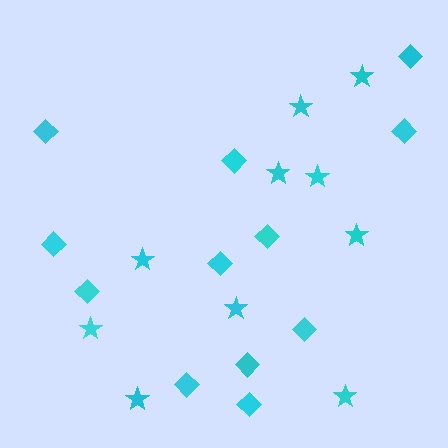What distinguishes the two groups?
There are 2 groups: one group of stars (10) and one group of diamonds (12).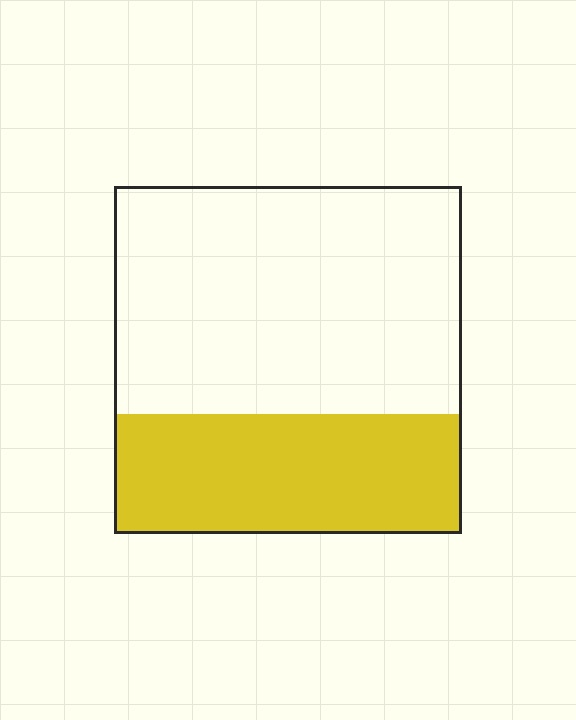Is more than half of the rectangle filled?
No.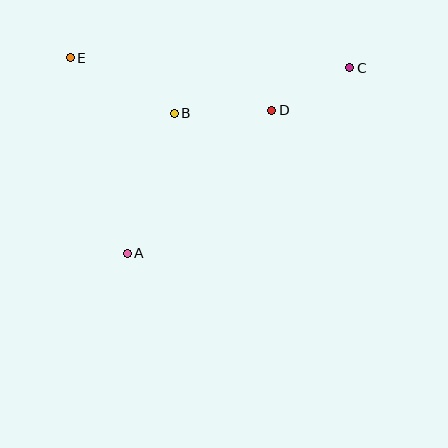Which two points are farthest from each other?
Points A and C are farthest from each other.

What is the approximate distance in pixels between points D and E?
The distance between D and E is approximately 208 pixels.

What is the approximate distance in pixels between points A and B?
The distance between A and B is approximately 148 pixels.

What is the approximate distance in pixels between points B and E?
The distance between B and E is approximately 118 pixels.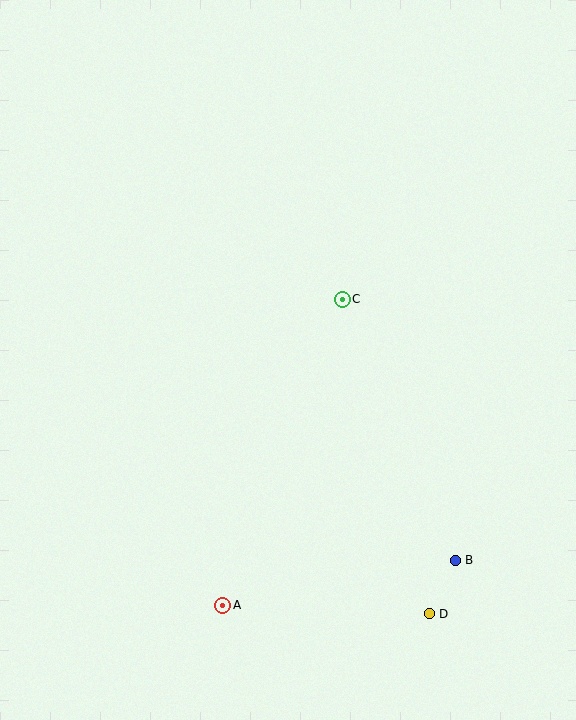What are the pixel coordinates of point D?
Point D is at (429, 614).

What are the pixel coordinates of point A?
Point A is at (223, 605).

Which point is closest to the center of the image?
Point C at (342, 299) is closest to the center.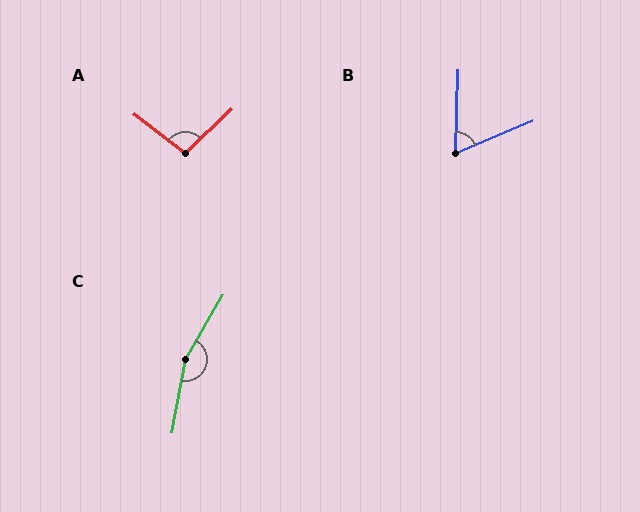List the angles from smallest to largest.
B (66°), A (99°), C (160°).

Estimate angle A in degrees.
Approximately 99 degrees.